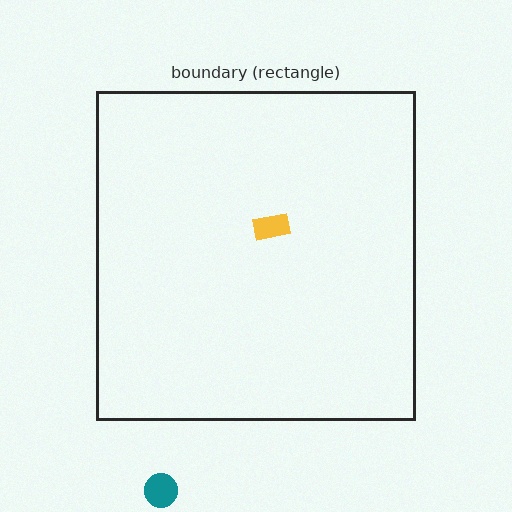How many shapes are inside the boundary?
1 inside, 1 outside.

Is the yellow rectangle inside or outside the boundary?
Inside.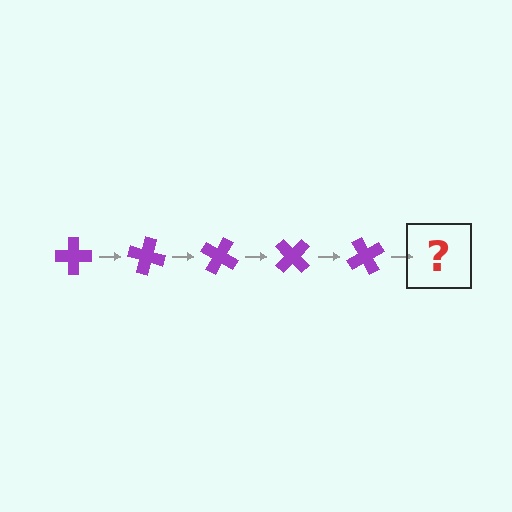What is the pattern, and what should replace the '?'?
The pattern is that the cross rotates 15 degrees each step. The '?' should be a purple cross rotated 75 degrees.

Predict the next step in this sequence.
The next step is a purple cross rotated 75 degrees.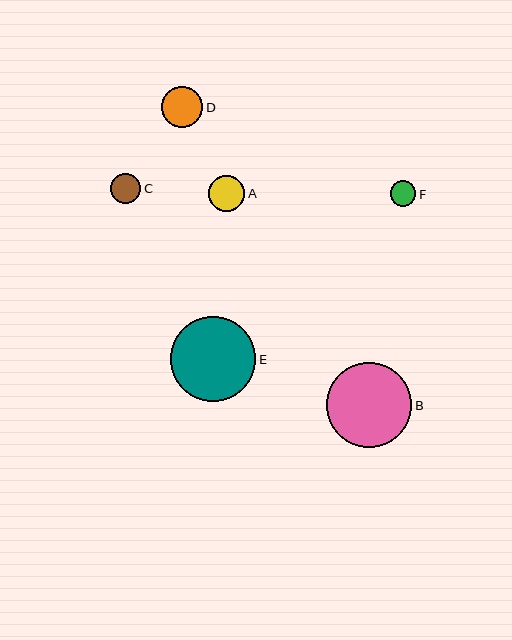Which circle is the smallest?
Circle F is the smallest with a size of approximately 25 pixels.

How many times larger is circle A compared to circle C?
Circle A is approximately 1.2 times the size of circle C.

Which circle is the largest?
Circle B is the largest with a size of approximately 85 pixels.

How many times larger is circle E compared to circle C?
Circle E is approximately 2.8 times the size of circle C.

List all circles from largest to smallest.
From largest to smallest: B, E, D, A, C, F.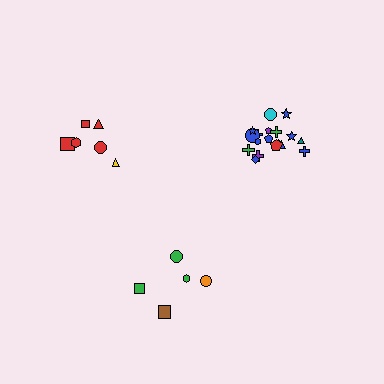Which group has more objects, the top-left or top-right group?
The top-right group.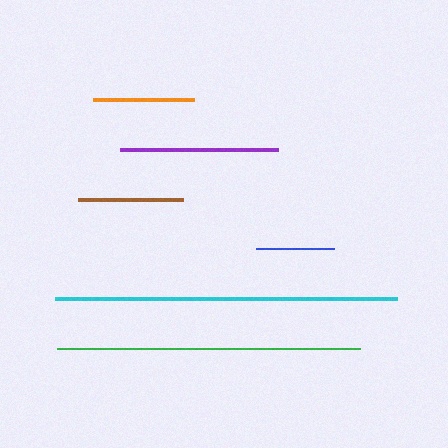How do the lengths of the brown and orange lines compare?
The brown and orange lines are approximately the same length.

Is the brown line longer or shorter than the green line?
The green line is longer than the brown line.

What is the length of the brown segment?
The brown segment is approximately 105 pixels long.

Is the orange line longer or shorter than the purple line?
The purple line is longer than the orange line.